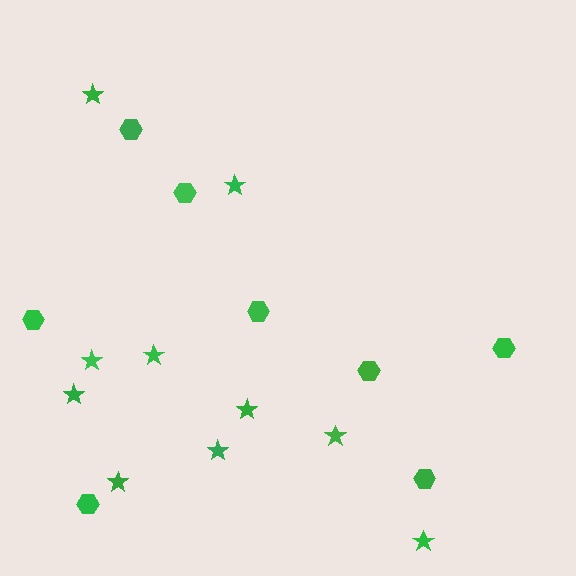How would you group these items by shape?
There are 2 groups: one group of stars (10) and one group of hexagons (8).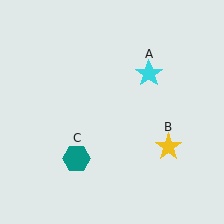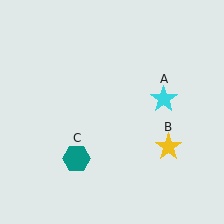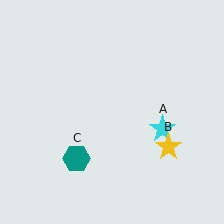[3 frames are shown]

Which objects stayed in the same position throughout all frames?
Yellow star (object B) and teal hexagon (object C) remained stationary.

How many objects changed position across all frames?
1 object changed position: cyan star (object A).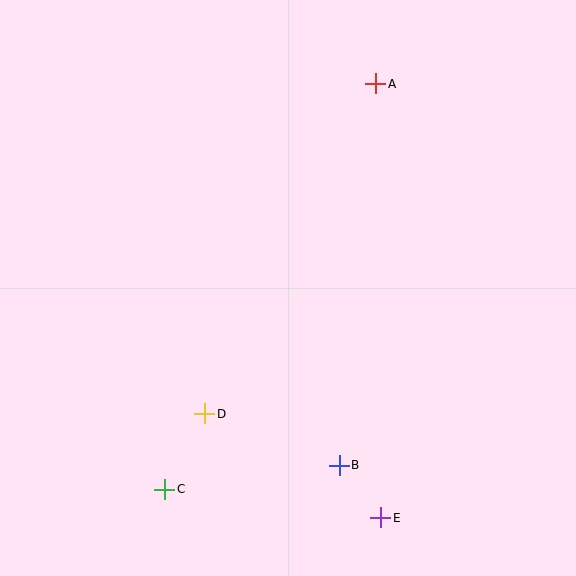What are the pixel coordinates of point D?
Point D is at (205, 414).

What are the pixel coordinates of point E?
Point E is at (381, 518).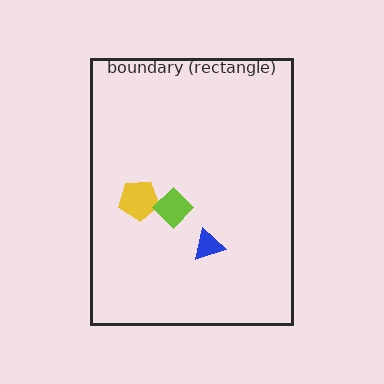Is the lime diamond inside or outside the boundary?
Inside.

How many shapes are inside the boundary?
3 inside, 0 outside.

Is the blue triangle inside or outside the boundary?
Inside.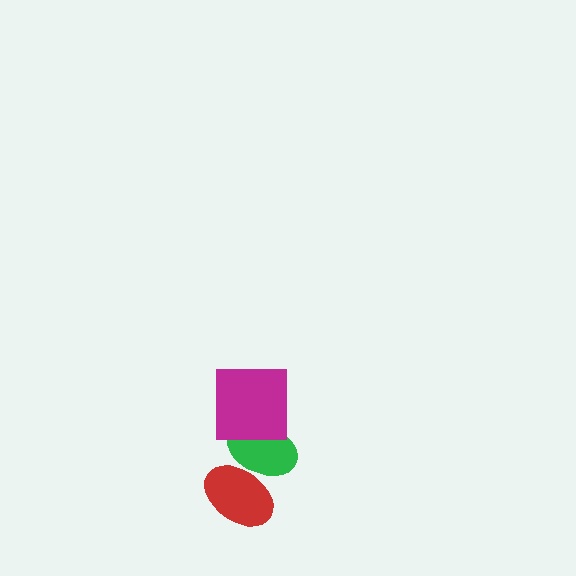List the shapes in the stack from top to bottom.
From top to bottom: the magenta square, the green ellipse, the red ellipse.